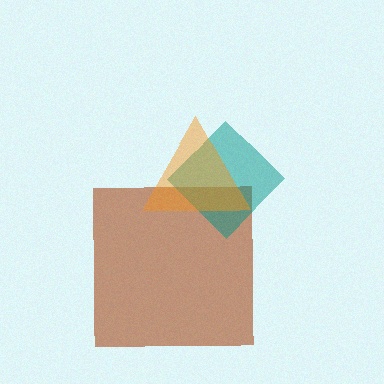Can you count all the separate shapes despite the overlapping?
Yes, there are 3 separate shapes.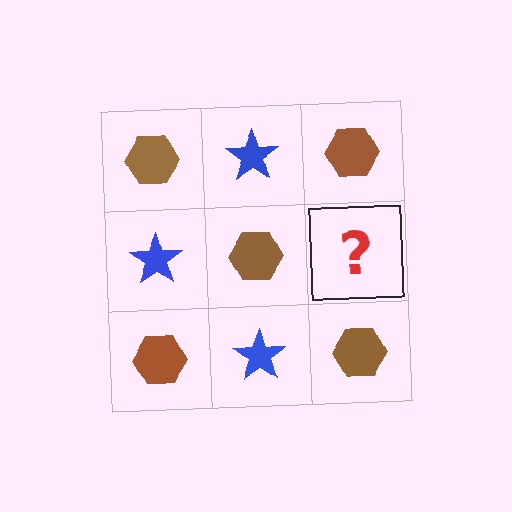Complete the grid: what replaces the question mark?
The question mark should be replaced with a blue star.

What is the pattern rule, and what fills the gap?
The rule is that it alternates brown hexagon and blue star in a checkerboard pattern. The gap should be filled with a blue star.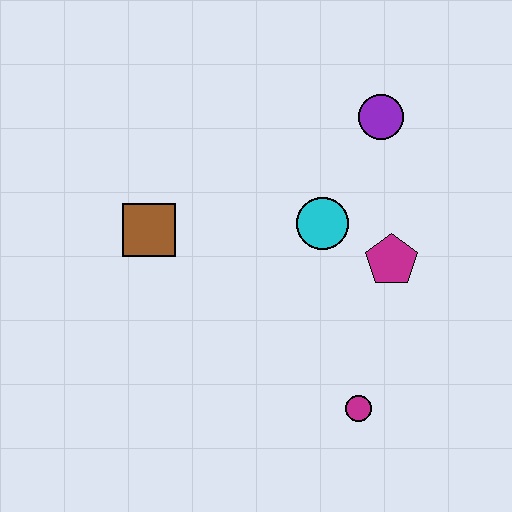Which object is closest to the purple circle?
The cyan circle is closest to the purple circle.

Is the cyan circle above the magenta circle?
Yes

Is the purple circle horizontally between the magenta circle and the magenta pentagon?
Yes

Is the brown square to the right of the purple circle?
No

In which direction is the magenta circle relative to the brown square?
The magenta circle is to the right of the brown square.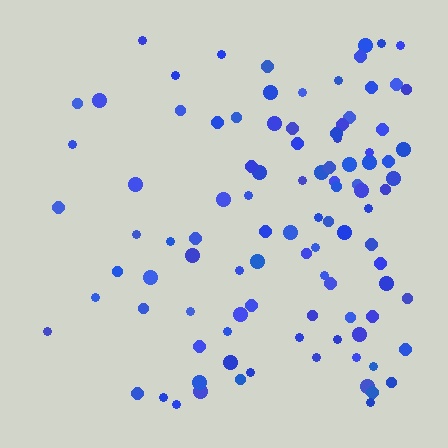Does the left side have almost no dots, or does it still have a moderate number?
Still a moderate number, just noticeably fewer than the right.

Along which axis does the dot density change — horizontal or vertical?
Horizontal.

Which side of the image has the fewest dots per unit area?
The left.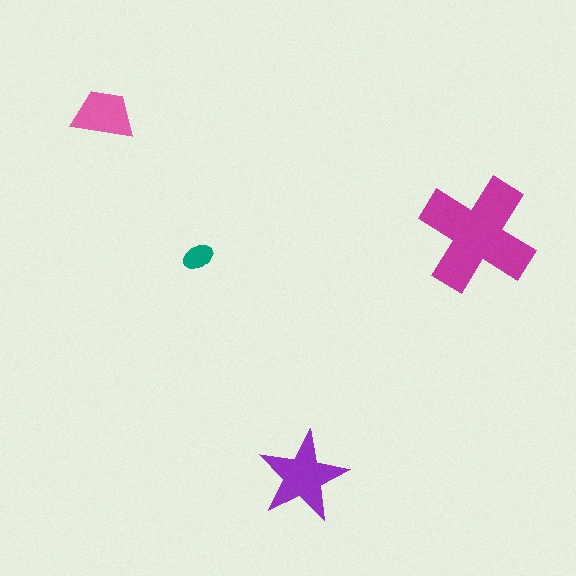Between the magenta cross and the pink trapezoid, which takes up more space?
The magenta cross.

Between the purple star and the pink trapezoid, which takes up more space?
The purple star.